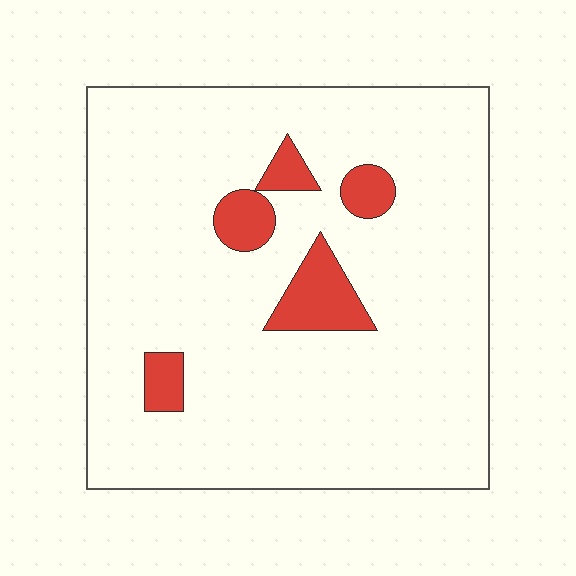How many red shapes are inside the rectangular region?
5.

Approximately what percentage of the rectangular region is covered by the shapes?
Approximately 10%.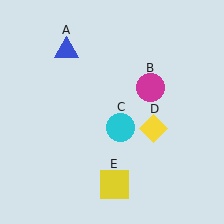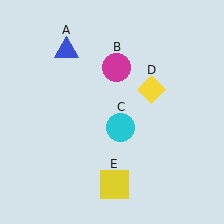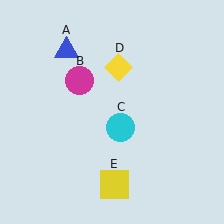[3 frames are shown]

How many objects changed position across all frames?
2 objects changed position: magenta circle (object B), yellow diamond (object D).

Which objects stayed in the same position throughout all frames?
Blue triangle (object A) and cyan circle (object C) and yellow square (object E) remained stationary.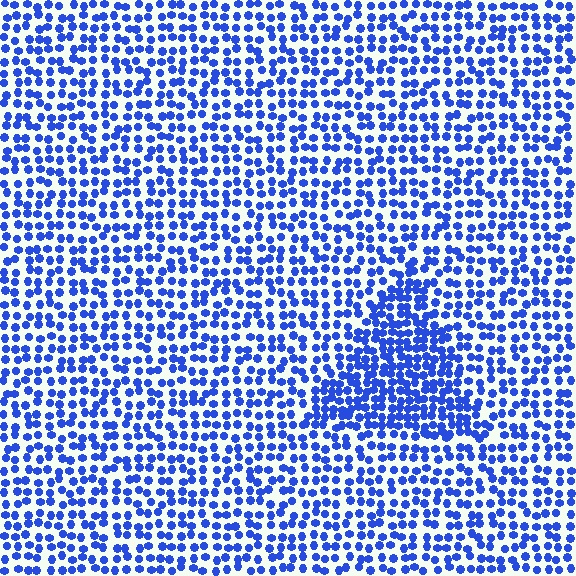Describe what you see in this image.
The image contains small blue elements arranged at two different densities. A triangle-shaped region is visible where the elements are more densely packed than the surrounding area.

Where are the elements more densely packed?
The elements are more densely packed inside the triangle boundary.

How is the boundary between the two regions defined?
The boundary is defined by a change in element density (approximately 1.7x ratio). All elements are the same color, size, and shape.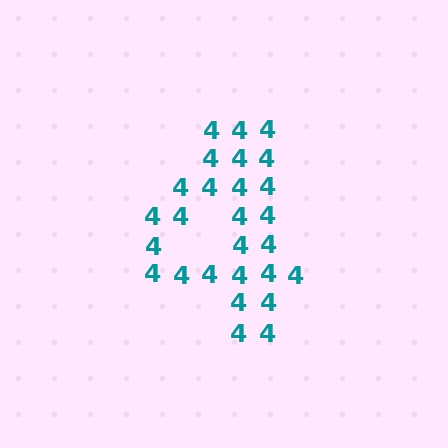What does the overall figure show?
The overall figure shows the digit 4.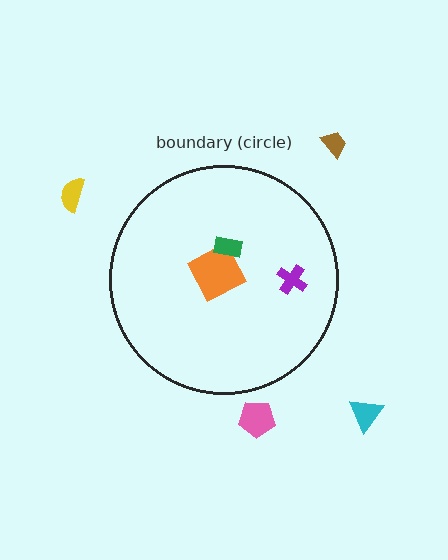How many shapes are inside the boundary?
3 inside, 4 outside.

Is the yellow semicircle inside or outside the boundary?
Outside.